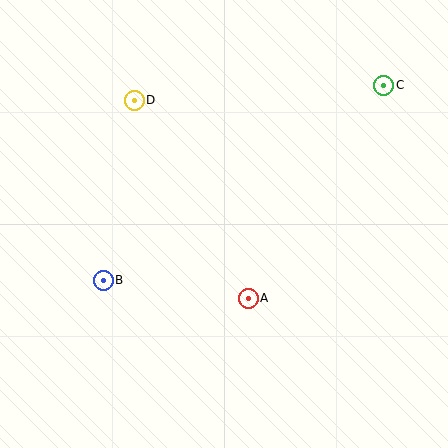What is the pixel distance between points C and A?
The distance between C and A is 252 pixels.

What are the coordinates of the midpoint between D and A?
The midpoint between D and A is at (191, 199).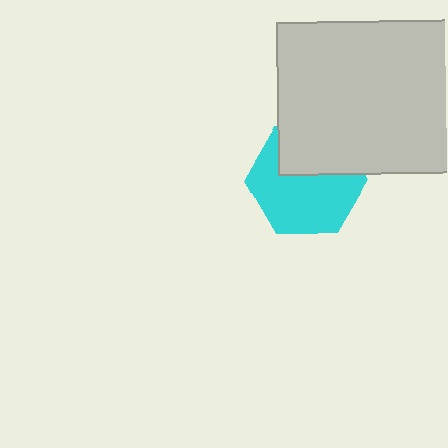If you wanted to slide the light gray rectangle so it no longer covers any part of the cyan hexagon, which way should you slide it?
Slide it up — that is the most direct way to separate the two shapes.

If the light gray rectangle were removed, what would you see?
You would see the complete cyan hexagon.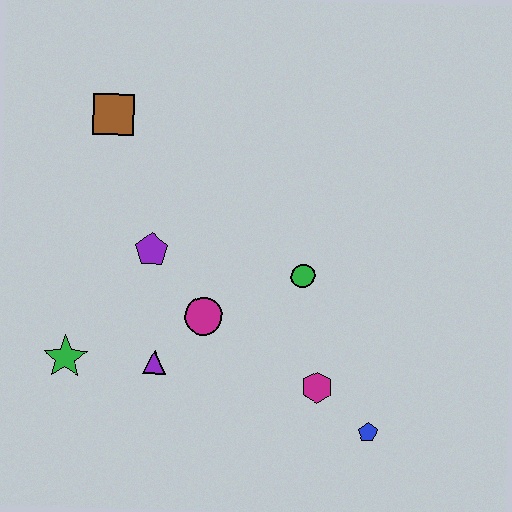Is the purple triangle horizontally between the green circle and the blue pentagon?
No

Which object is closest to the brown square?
The purple pentagon is closest to the brown square.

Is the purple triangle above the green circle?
No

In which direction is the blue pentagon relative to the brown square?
The blue pentagon is below the brown square.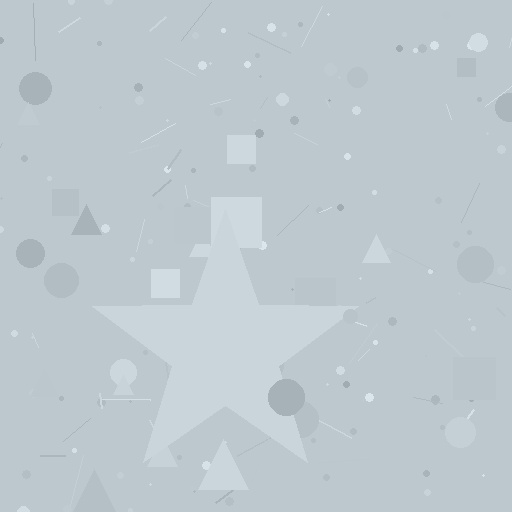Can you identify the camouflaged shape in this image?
The camouflaged shape is a star.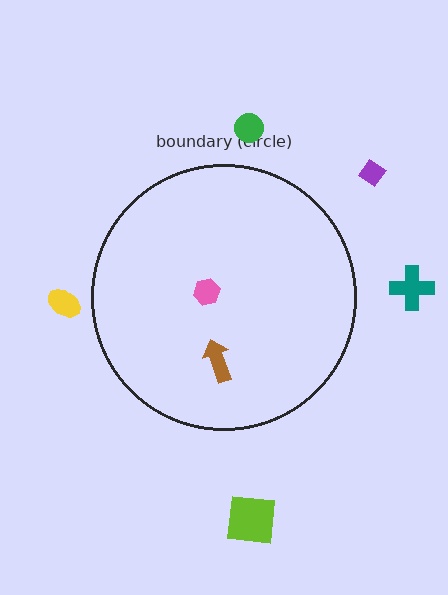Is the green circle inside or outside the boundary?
Outside.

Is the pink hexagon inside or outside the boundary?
Inside.